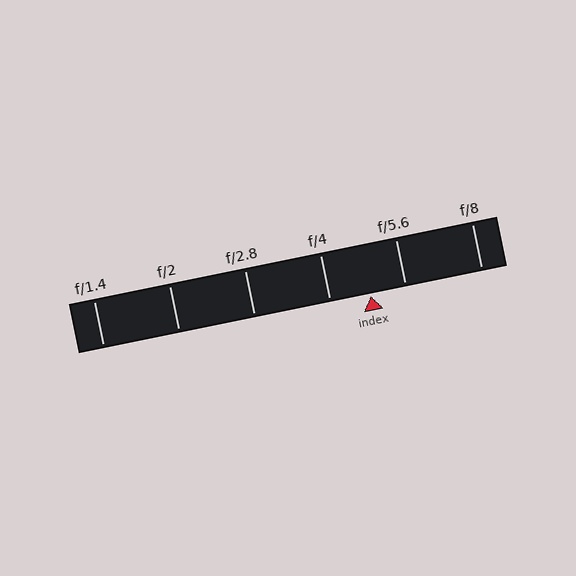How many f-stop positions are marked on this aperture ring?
There are 6 f-stop positions marked.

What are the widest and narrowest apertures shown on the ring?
The widest aperture shown is f/1.4 and the narrowest is f/8.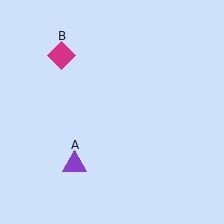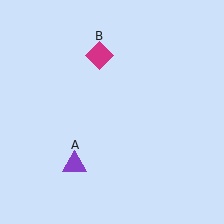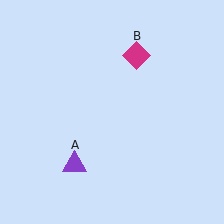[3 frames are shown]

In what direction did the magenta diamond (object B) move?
The magenta diamond (object B) moved right.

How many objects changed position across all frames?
1 object changed position: magenta diamond (object B).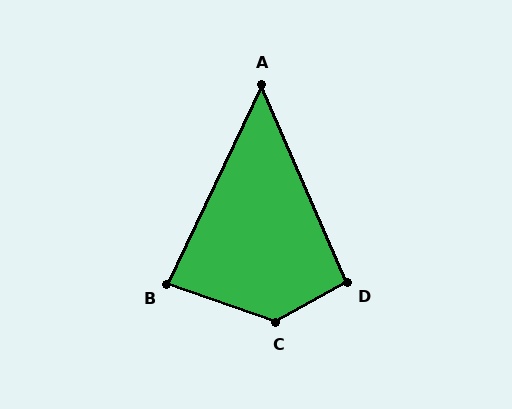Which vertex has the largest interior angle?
C, at approximately 131 degrees.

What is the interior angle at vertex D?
Approximately 96 degrees (obtuse).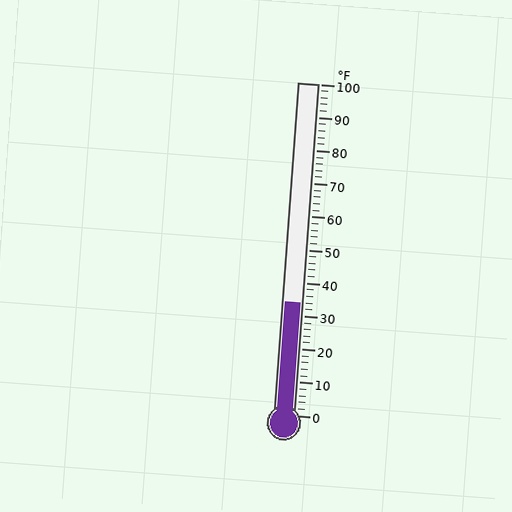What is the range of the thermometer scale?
The thermometer scale ranges from 0°F to 100°F.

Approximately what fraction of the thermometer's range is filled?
The thermometer is filled to approximately 35% of its range.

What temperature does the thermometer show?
The thermometer shows approximately 34°F.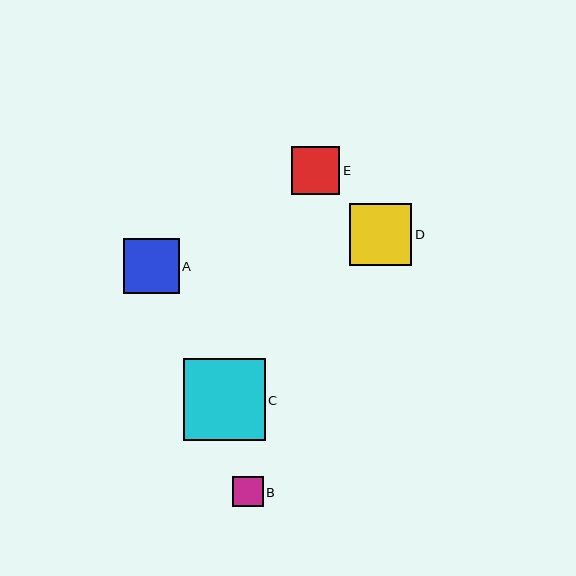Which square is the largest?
Square C is the largest with a size of approximately 82 pixels.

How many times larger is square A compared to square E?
Square A is approximately 1.1 times the size of square E.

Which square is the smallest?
Square B is the smallest with a size of approximately 31 pixels.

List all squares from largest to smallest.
From largest to smallest: C, D, A, E, B.